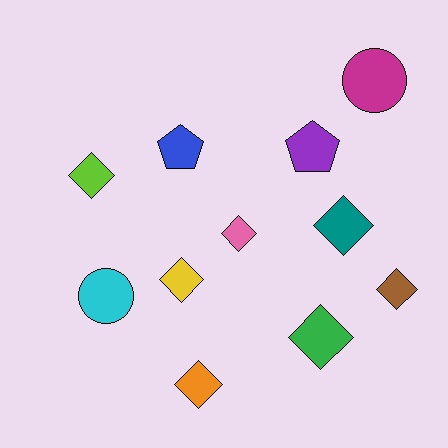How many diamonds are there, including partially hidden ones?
There are 7 diamonds.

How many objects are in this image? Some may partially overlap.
There are 11 objects.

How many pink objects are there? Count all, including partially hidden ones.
There is 1 pink object.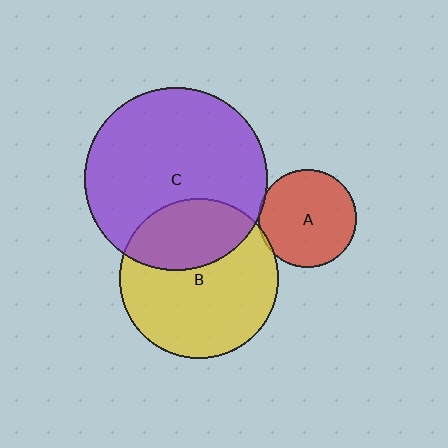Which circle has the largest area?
Circle C (purple).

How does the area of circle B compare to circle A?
Approximately 2.6 times.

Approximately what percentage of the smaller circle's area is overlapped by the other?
Approximately 5%.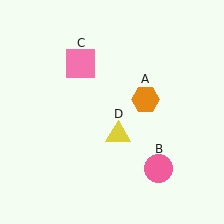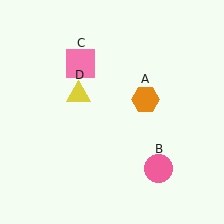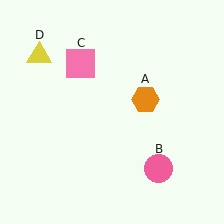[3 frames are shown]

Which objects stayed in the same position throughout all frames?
Orange hexagon (object A) and pink circle (object B) and pink square (object C) remained stationary.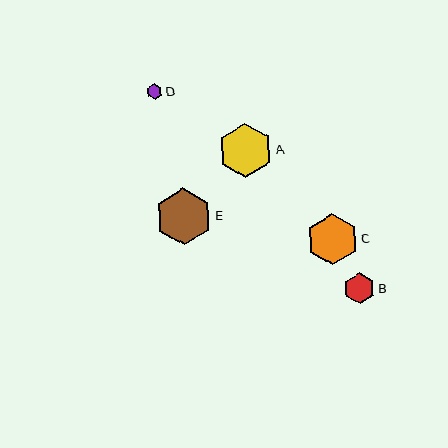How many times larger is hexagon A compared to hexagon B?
Hexagon A is approximately 1.7 times the size of hexagon B.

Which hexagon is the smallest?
Hexagon D is the smallest with a size of approximately 16 pixels.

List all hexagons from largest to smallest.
From largest to smallest: E, A, C, B, D.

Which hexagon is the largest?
Hexagon E is the largest with a size of approximately 57 pixels.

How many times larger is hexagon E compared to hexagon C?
Hexagon E is approximately 1.1 times the size of hexagon C.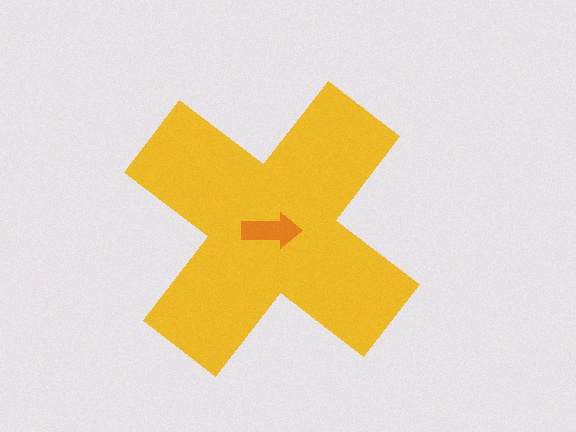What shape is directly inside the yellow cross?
The orange arrow.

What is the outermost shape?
The yellow cross.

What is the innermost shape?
The orange arrow.